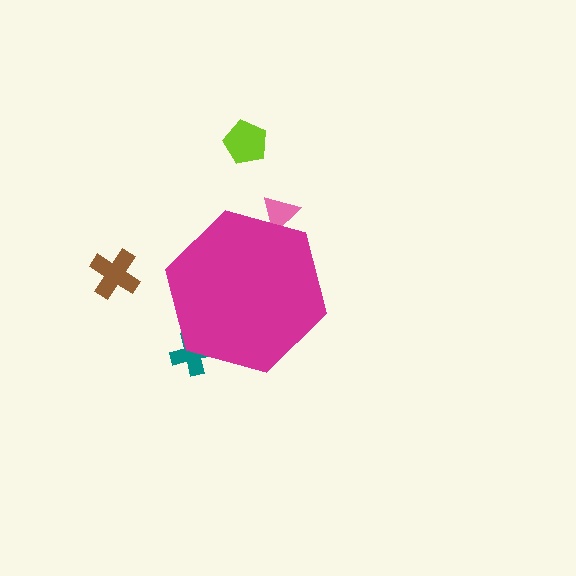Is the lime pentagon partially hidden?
No, the lime pentagon is fully visible.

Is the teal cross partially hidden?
Yes, the teal cross is partially hidden behind the magenta hexagon.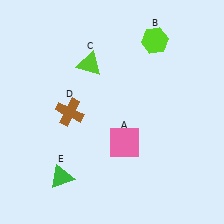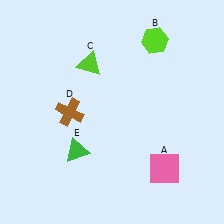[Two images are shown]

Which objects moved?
The objects that moved are: the pink square (A), the green triangle (E).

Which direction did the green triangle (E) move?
The green triangle (E) moved up.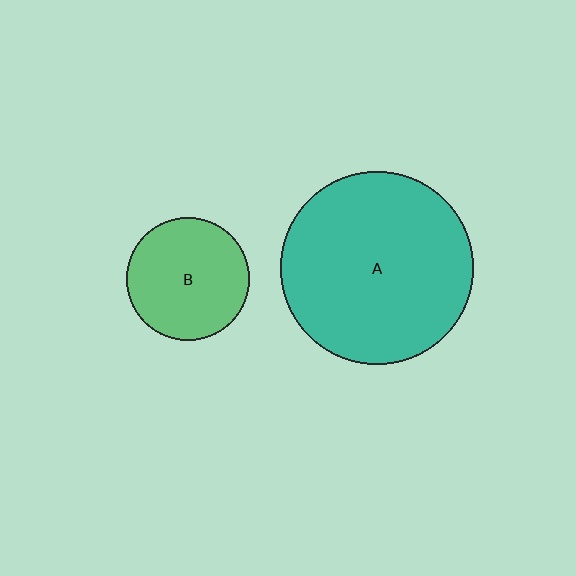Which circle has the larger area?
Circle A (teal).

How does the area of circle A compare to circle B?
Approximately 2.5 times.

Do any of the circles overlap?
No, none of the circles overlap.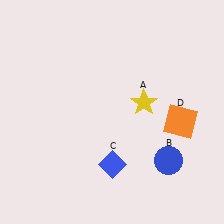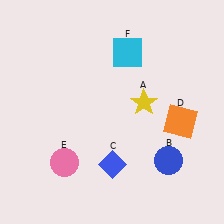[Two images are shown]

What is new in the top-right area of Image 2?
A cyan square (F) was added in the top-right area of Image 2.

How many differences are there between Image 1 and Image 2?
There are 2 differences between the two images.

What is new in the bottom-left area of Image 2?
A pink circle (E) was added in the bottom-left area of Image 2.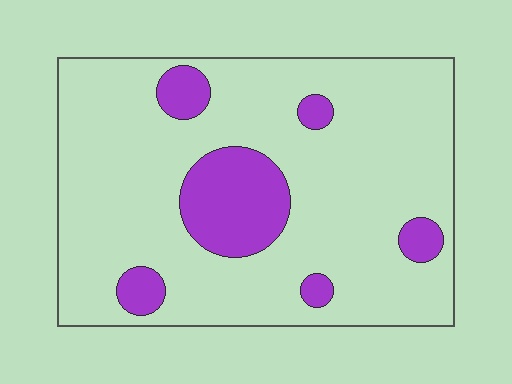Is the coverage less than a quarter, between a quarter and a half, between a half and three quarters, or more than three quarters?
Less than a quarter.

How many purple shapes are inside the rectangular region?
6.